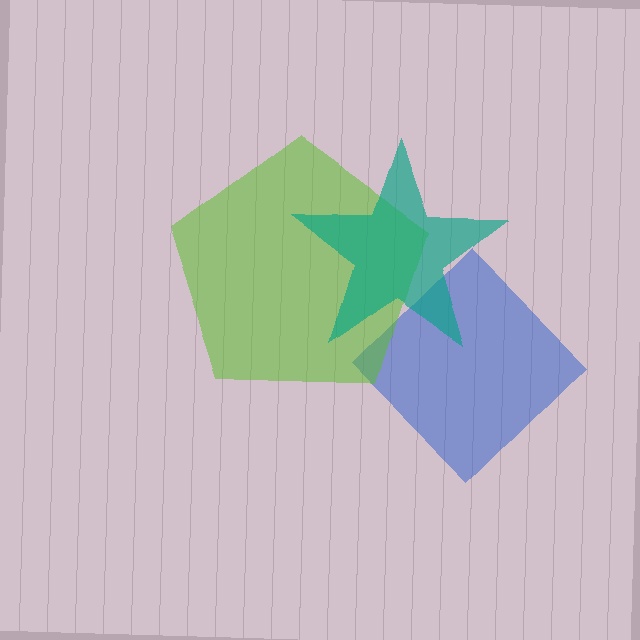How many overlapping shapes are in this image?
There are 3 overlapping shapes in the image.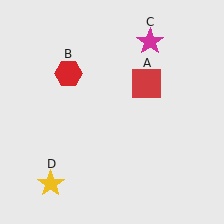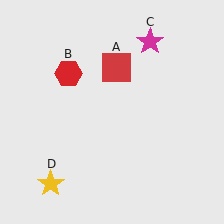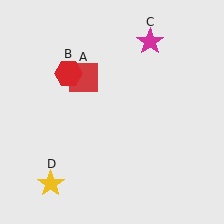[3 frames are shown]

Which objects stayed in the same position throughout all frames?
Red hexagon (object B) and magenta star (object C) and yellow star (object D) remained stationary.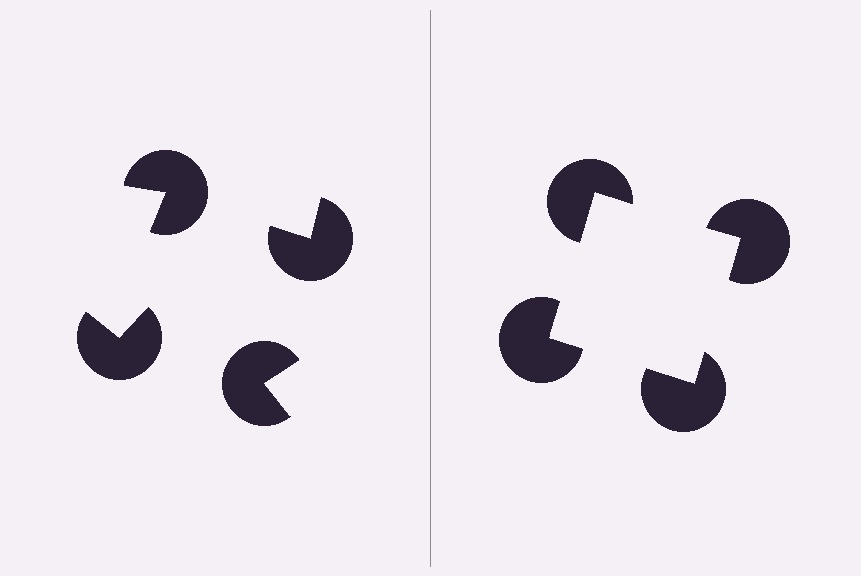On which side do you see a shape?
An illusory square appears on the right side. On the left side the wedge cuts are rotated, so no coherent shape forms.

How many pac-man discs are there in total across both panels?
8 — 4 on each side.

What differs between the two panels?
The pac-man discs are positioned identically on both sides; only the wedge orientations differ. On the right they align to a square; on the left they are misaligned.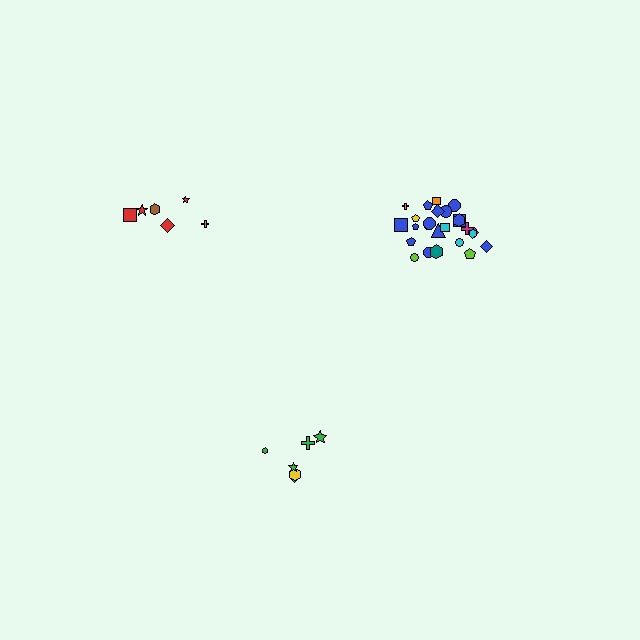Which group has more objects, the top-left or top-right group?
The top-right group.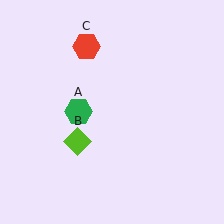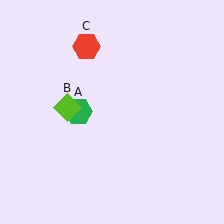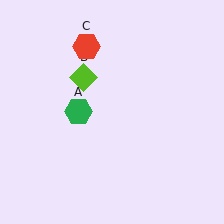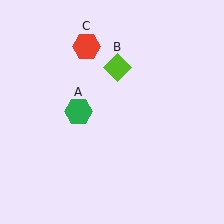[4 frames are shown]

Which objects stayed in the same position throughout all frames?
Green hexagon (object A) and red hexagon (object C) remained stationary.